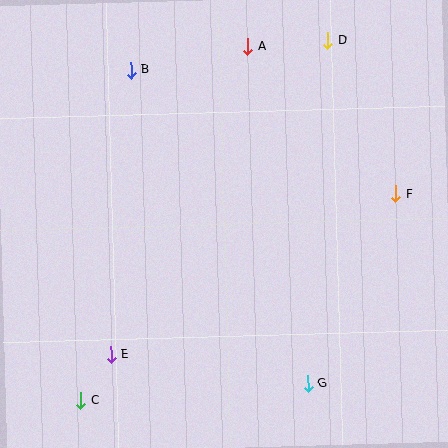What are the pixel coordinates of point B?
Point B is at (131, 70).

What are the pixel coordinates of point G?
Point G is at (308, 383).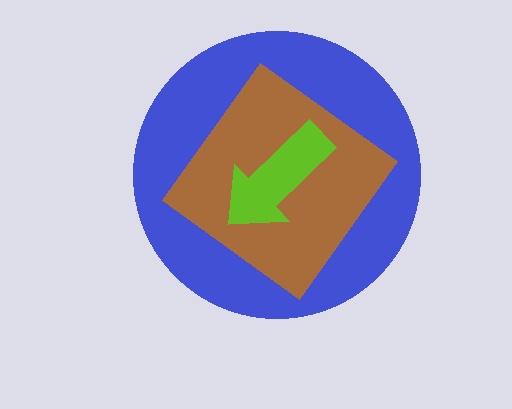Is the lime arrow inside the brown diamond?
Yes.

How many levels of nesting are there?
3.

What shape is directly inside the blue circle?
The brown diamond.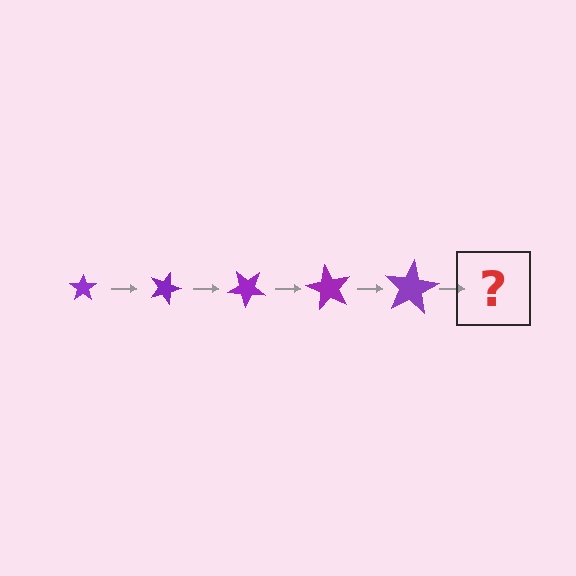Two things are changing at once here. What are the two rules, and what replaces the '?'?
The two rules are that the star grows larger each step and it rotates 20 degrees each step. The '?' should be a star, larger than the previous one and rotated 100 degrees from the start.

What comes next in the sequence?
The next element should be a star, larger than the previous one and rotated 100 degrees from the start.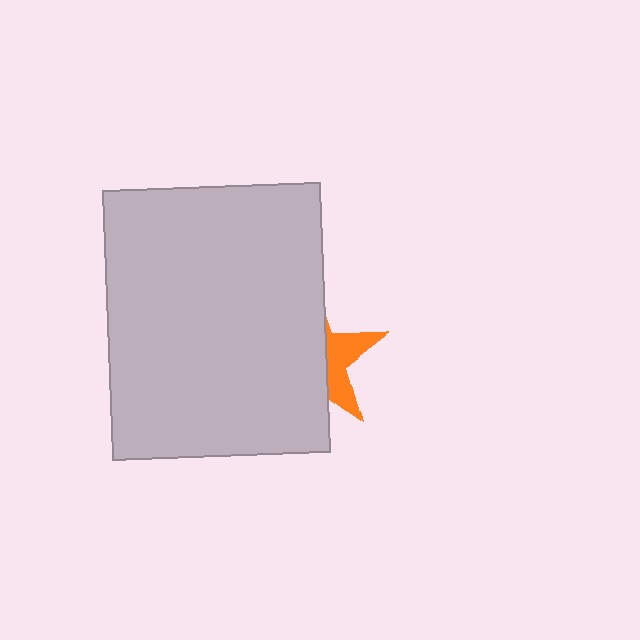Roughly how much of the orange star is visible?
A small part of it is visible (roughly 34%).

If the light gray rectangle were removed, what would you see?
You would see the complete orange star.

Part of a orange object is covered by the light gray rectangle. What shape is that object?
It is a star.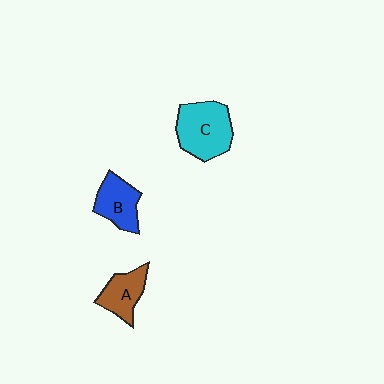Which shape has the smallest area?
Shape A (brown).